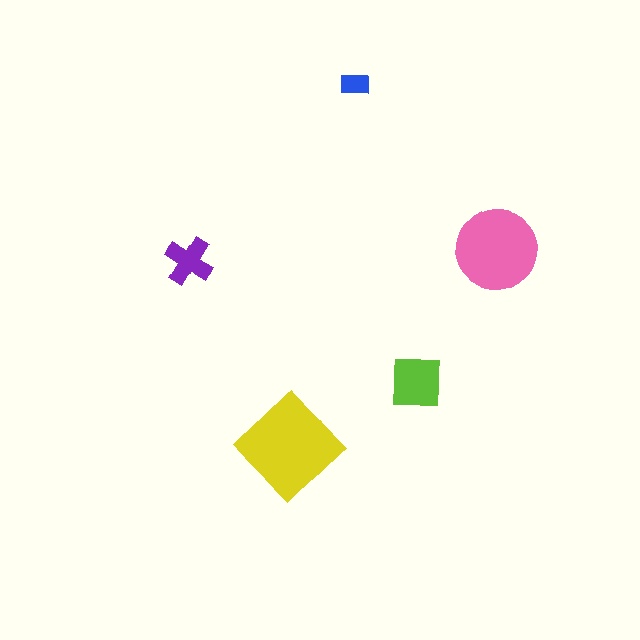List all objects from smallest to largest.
The blue rectangle, the purple cross, the lime square, the pink circle, the yellow diamond.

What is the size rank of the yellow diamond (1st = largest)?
1st.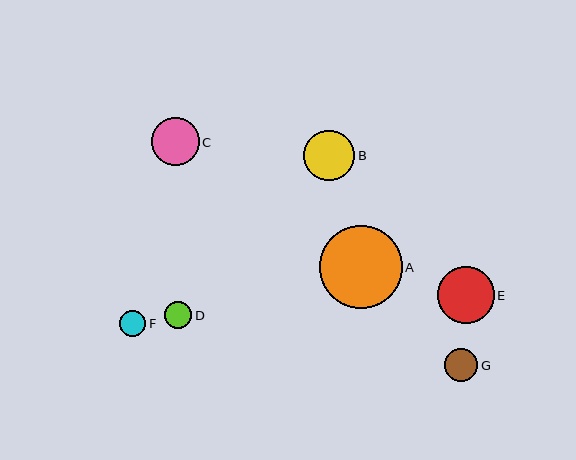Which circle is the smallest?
Circle F is the smallest with a size of approximately 26 pixels.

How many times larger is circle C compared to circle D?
Circle C is approximately 1.8 times the size of circle D.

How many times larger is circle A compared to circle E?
Circle A is approximately 1.5 times the size of circle E.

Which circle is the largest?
Circle A is the largest with a size of approximately 83 pixels.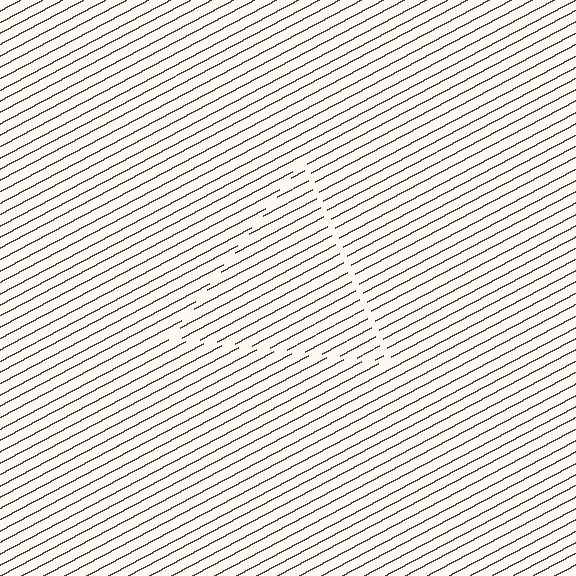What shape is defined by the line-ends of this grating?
An illusory triangle. The interior of the shape contains the same grating, shifted by half a period — the contour is defined by the phase discontinuity where line-ends from the inner and outer gratings abut.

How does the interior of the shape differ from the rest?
The interior of the shape contains the same grating, shifted by half a period — the contour is defined by the phase discontinuity where line-ends from the inner and outer gratings abut.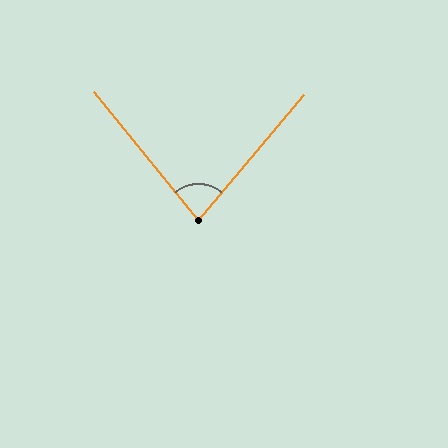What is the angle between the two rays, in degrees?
Approximately 79 degrees.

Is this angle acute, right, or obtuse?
It is acute.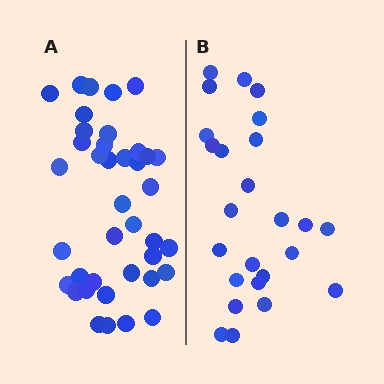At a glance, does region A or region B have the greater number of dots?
Region A (the left region) has more dots.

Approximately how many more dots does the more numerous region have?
Region A has approximately 15 more dots than region B.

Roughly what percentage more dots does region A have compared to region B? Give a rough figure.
About 55% more.